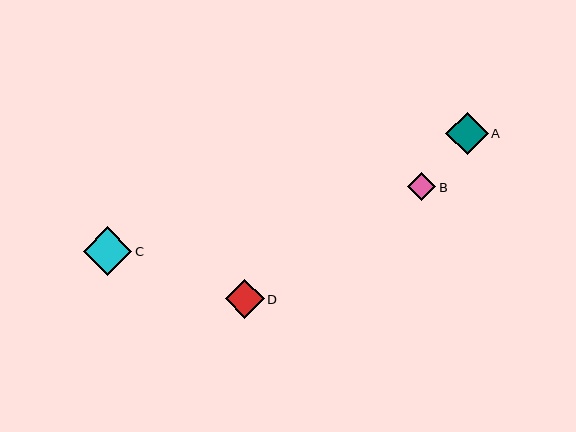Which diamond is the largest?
Diamond C is the largest with a size of approximately 48 pixels.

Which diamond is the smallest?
Diamond B is the smallest with a size of approximately 28 pixels.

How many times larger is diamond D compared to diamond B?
Diamond D is approximately 1.4 times the size of diamond B.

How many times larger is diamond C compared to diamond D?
Diamond C is approximately 1.2 times the size of diamond D.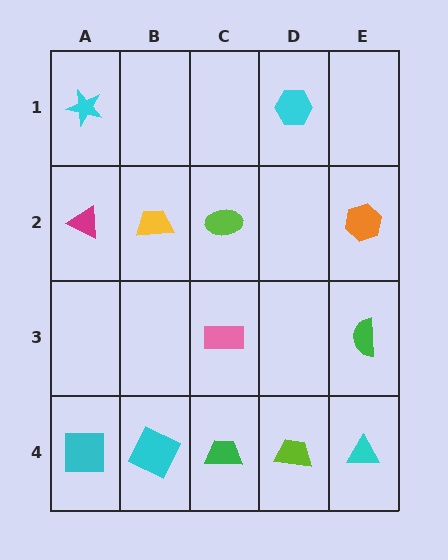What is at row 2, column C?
A lime ellipse.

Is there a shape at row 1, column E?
No, that cell is empty.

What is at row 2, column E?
An orange hexagon.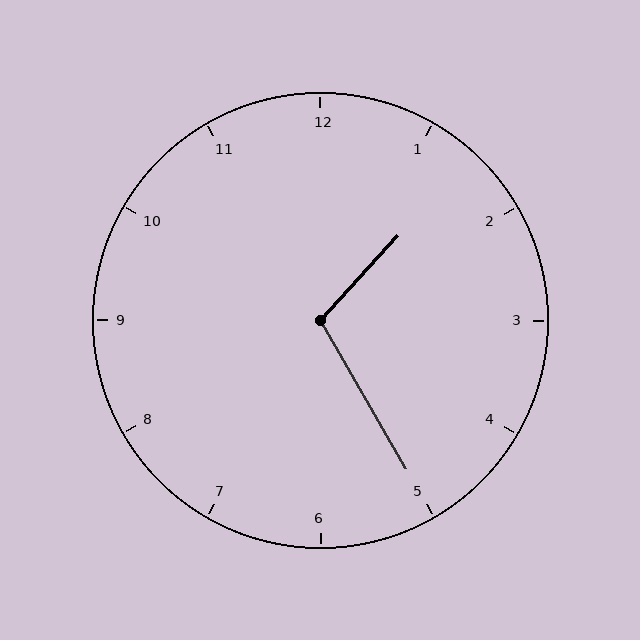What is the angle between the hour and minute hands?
Approximately 108 degrees.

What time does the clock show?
1:25.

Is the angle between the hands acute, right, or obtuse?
It is obtuse.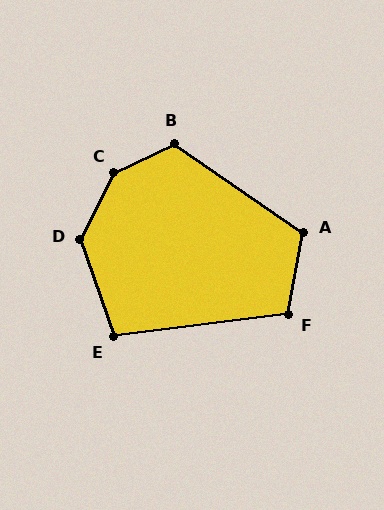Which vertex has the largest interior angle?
C, at approximately 143 degrees.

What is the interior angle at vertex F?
Approximately 107 degrees (obtuse).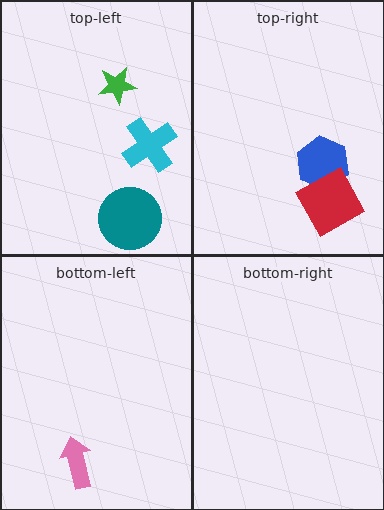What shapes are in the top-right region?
The blue hexagon, the red square.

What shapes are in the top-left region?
The green star, the teal circle, the cyan cross.